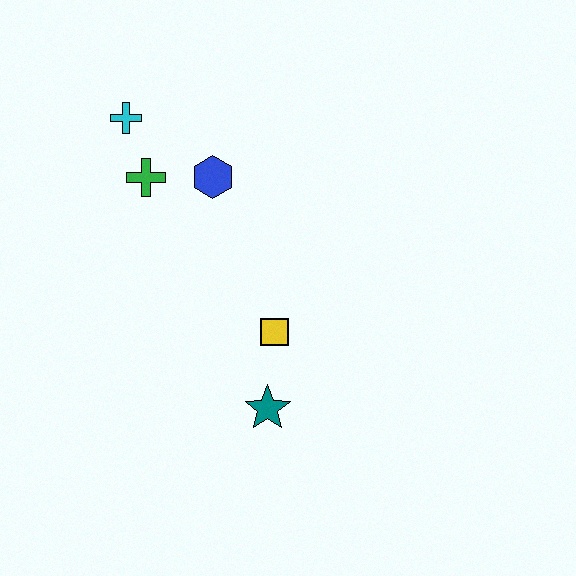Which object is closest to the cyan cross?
The green cross is closest to the cyan cross.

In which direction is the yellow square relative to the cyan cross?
The yellow square is below the cyan cross.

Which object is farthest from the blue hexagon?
The teal star is farthest from the blue hexagon.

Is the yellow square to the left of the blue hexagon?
No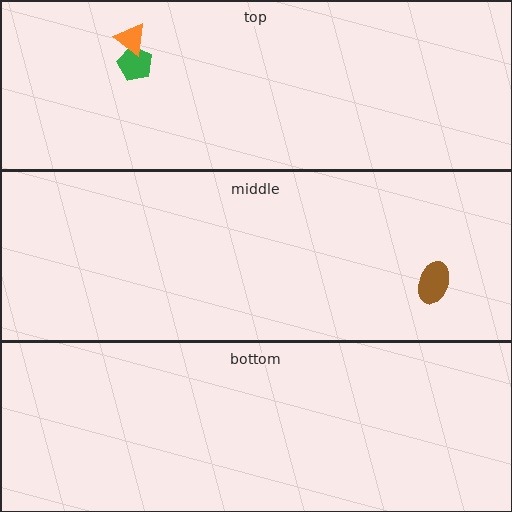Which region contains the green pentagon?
The top region.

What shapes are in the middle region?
The brown ellipse.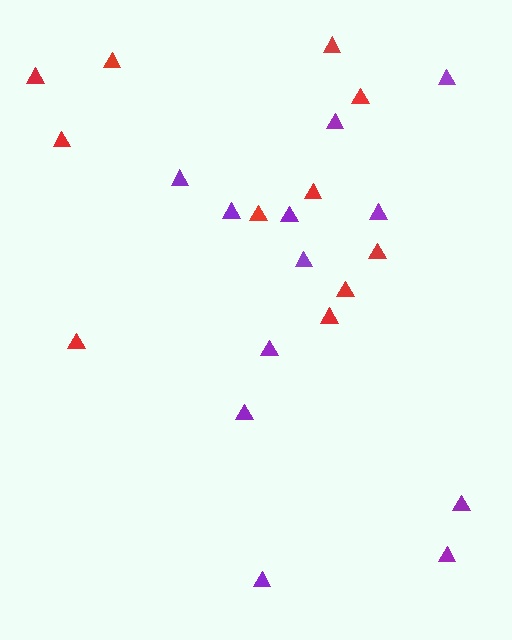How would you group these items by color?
There are 2 groups: one group of purple triangles (12) and one group of red triangles (11).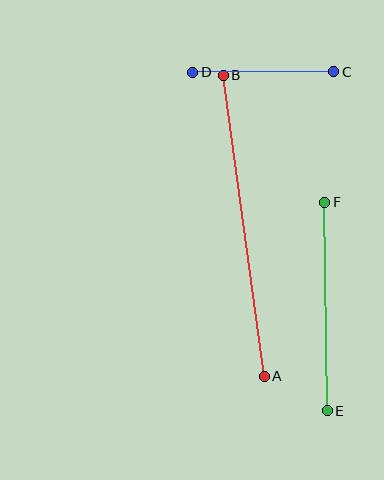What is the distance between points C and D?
The distance is approximately 141 pixels.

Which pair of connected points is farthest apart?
Points A and B are farthest apart.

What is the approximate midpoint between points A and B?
The midpoint is at approximately (244, 226) pixels.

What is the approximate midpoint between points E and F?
The midpoint is at approximately (326, 307) pixels.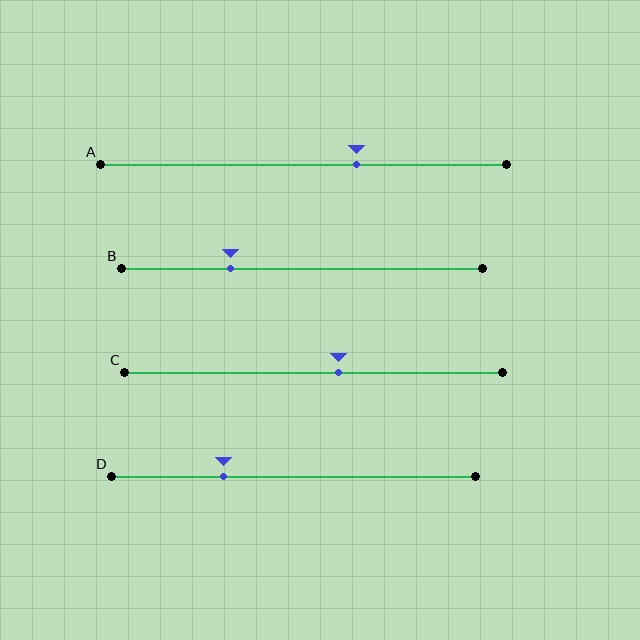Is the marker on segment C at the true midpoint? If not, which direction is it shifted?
No, the marker on segment C is shifted to the right by about 7% of the segment length.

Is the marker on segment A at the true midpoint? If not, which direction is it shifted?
No, the marker on segment A is shifted to the right by about 13% of the segment length.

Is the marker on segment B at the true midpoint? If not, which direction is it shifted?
No, the marker on segment B is shifted to the left by about 20% of the segment length.